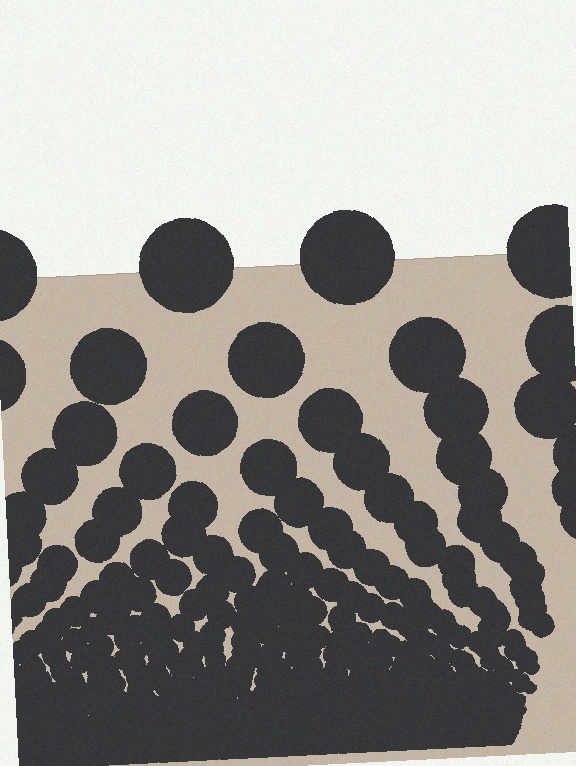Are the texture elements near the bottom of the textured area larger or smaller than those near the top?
Smaller. The gradient is inverted — elements near the bottom are smaller and denser.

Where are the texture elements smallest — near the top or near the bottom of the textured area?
Near the bottom.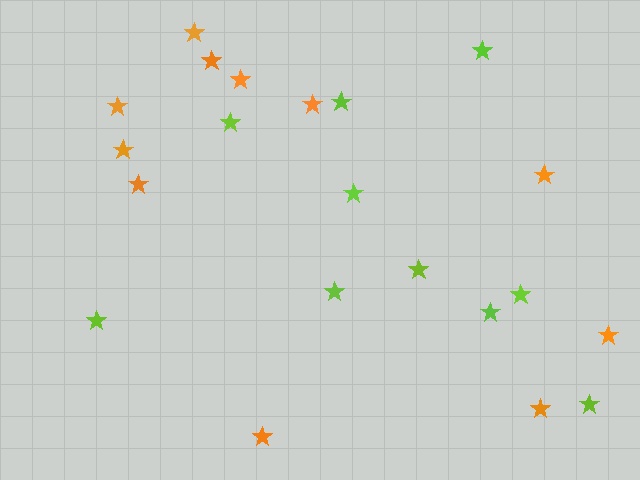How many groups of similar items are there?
There are 2 groups: one group of orange stars (11) and one group of lime stars (10).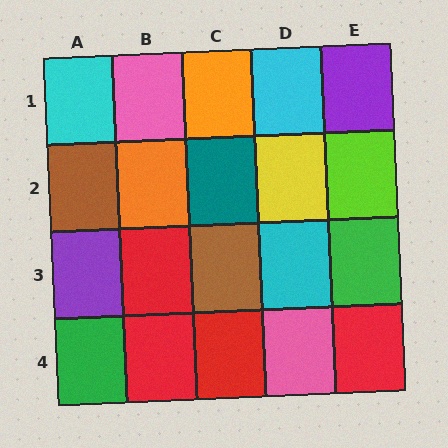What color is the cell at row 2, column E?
Lime.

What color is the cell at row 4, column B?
Red.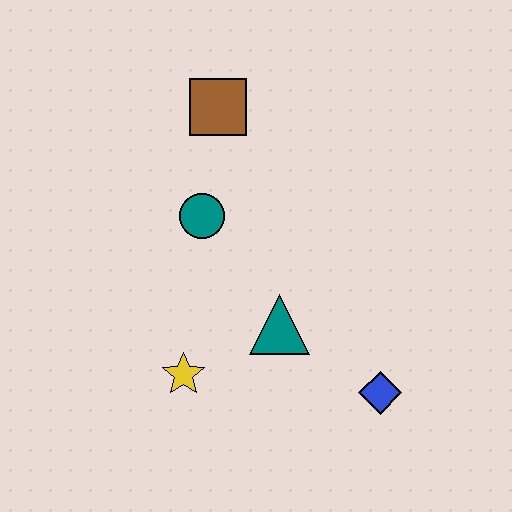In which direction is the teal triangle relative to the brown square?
The teal triangle is below the brown square.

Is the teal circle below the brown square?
Yes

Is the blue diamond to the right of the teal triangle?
Yes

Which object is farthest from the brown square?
The blue diamond is farthest from the brown square.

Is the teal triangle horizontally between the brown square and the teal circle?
No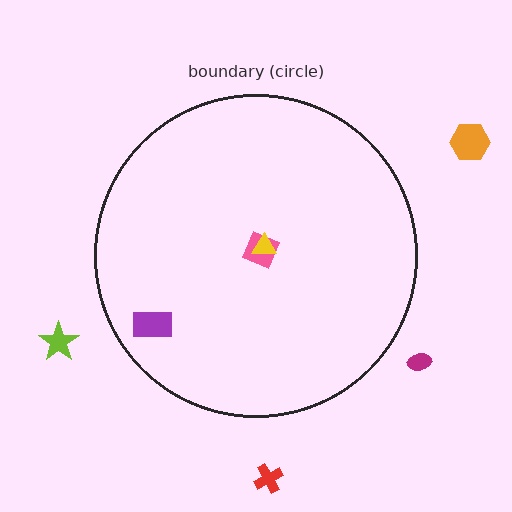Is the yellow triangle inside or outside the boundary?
Inside.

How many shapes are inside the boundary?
3 inside, 4 outside.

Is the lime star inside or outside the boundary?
Outside.